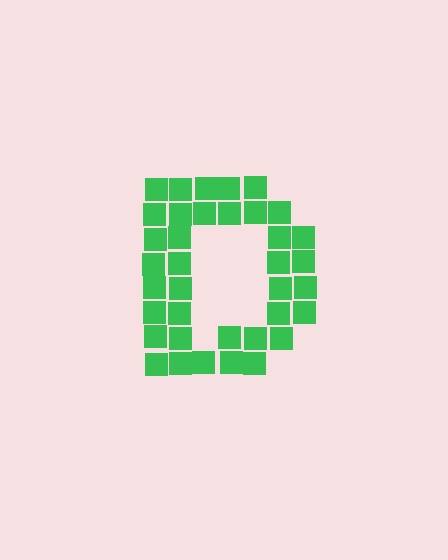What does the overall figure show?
The overall figure shows the letter D.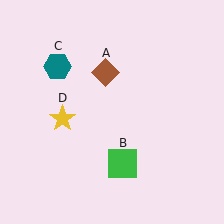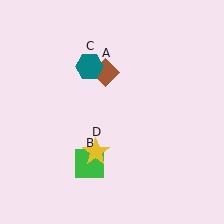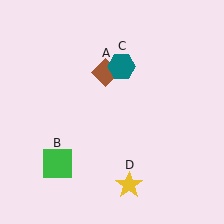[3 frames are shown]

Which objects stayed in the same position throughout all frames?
Brown diamond (object A) remained stationary.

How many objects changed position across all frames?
3 objects changed position: green square (object B), teal hexagon (object C), yellow star (object D).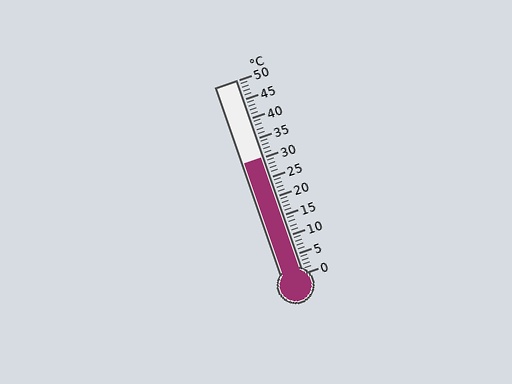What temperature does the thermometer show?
The thermometer shows approximately 30°C.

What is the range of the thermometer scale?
The thermometer scale ranges from 0°C to 50°C.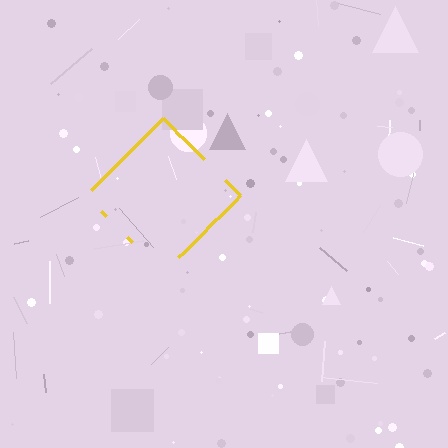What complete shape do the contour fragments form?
The contour fragments form a diamond.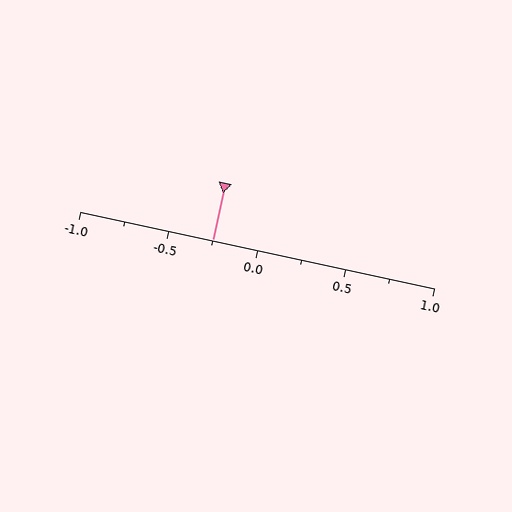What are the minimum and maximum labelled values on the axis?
The axis runs from -1.0 to 1.0.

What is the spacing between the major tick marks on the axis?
The major ticks are spaced 0.5 apart.